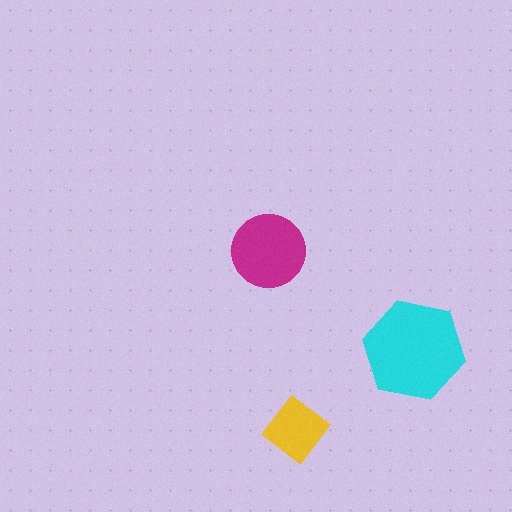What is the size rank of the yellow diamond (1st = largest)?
3rd.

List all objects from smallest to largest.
The yellow diamond, the magenta circle, the cyan hexagon.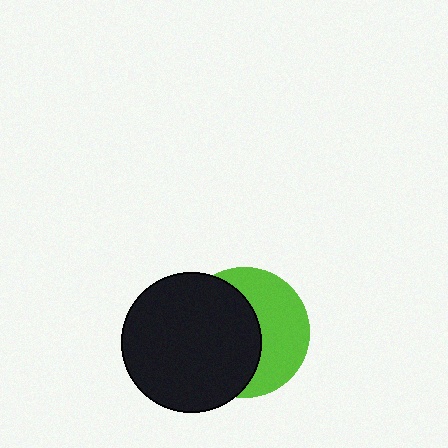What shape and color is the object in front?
The object in front is a black circle.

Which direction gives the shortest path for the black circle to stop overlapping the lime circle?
Moving left gives the shortest separation.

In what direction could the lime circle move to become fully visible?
The lime circle could move right. That would shift it out from behind the black circle entirely.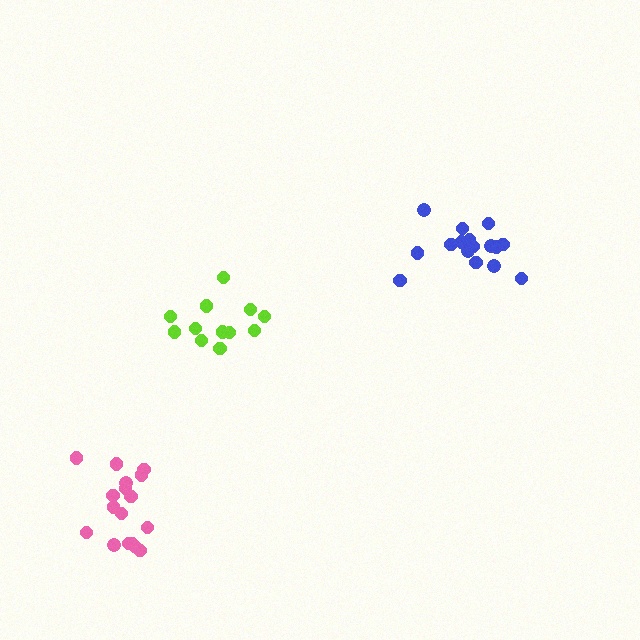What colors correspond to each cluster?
The clusters are colored: lime, blue, pink.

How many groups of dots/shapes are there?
There are 3 groups.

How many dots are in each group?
Group 1: 12 dots, Group 2: 16 dots, Group 3: 17 dots (45 total).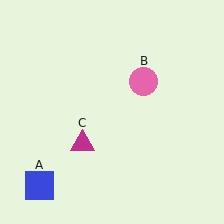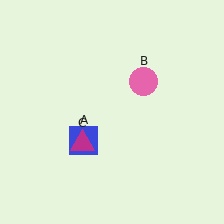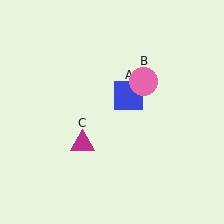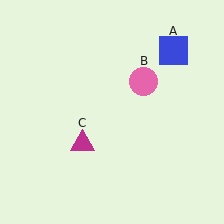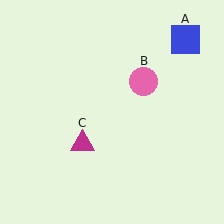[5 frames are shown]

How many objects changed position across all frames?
1 object changed position: blue square (object A).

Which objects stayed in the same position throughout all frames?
Pink circle (object B) and magenta triangle (object C) remained stationary.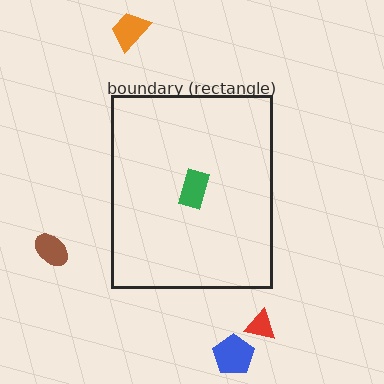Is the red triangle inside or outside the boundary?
Outside.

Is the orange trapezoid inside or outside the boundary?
Outside.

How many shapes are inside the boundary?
1 inside, 4 outside.